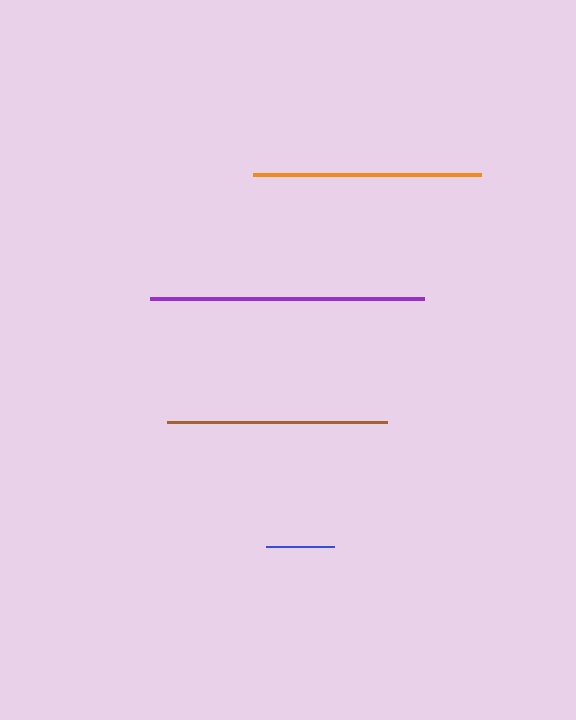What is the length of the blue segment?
The blue segment is approximately 67 pixels long.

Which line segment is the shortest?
The blue line is the shortest at approximately 67 pixels.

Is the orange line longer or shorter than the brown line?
The orange line is longer than the brown line.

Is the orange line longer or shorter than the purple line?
The purple line is longer than the orange line.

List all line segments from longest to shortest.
From longest to shortest: purple, orange, brown, blue.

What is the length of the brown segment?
The brown segment is approximately 220 pixels long.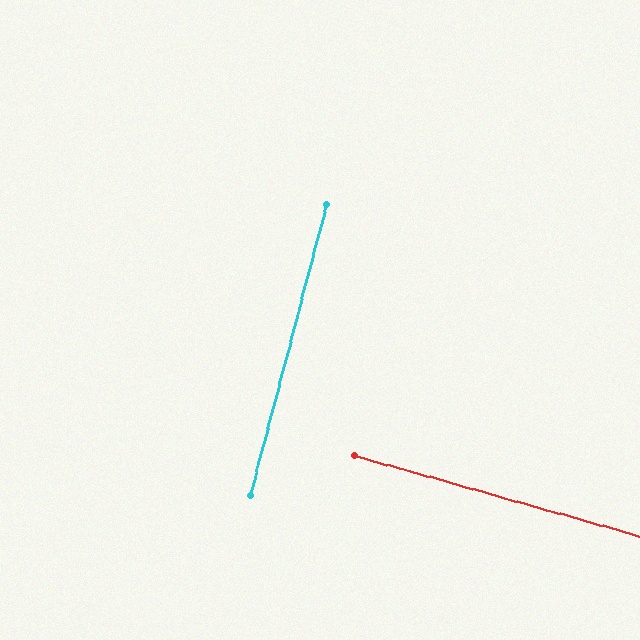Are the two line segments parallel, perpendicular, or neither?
Perpendicular — they meet at approximately 89°.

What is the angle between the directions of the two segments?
Approximately 89 degrees.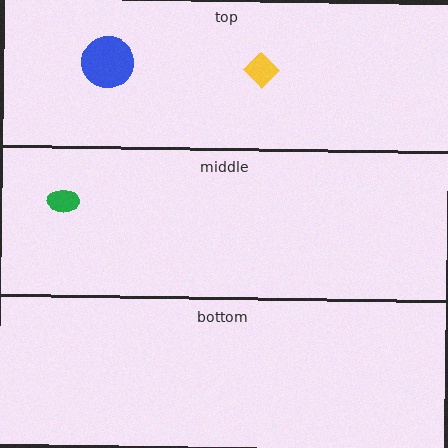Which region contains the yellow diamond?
The top region.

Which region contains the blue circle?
The top region.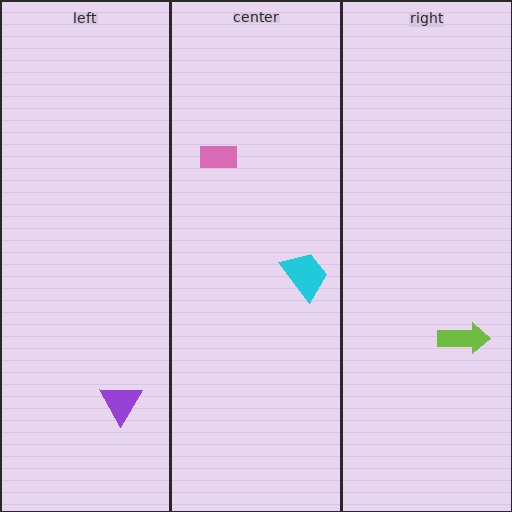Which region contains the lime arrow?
The right region.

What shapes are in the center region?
The pink rectangle, the cyan trapezoid.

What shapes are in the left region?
The purple triangle.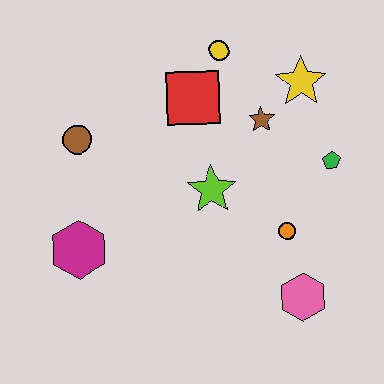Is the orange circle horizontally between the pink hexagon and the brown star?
Yes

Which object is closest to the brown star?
The yellow star is closest to the brown star.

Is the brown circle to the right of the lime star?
No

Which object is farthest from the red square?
The pink hexagon is farthest from the red square.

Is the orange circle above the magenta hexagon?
Yes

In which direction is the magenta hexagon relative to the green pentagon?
The magenta hexagon is to the left of the green pentagon.